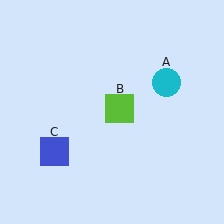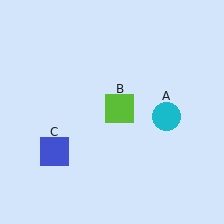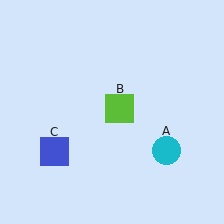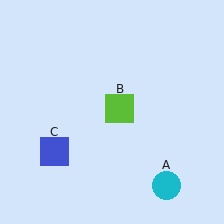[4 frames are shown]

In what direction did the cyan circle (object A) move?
The cyan circle (object A) moved down.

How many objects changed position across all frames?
1 object changed position: cyan circle (object A).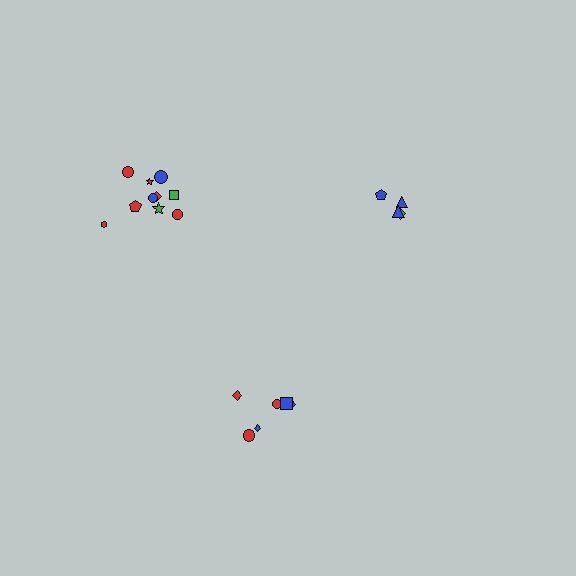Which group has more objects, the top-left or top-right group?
The top-left group.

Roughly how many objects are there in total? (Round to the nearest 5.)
Roughly 20 objects in total.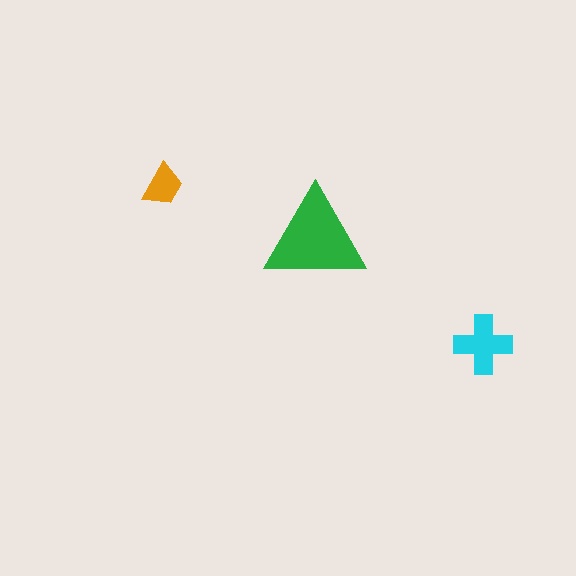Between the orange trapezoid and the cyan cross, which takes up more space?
The cyan cross.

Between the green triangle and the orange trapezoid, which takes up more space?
The green triangle.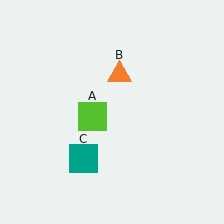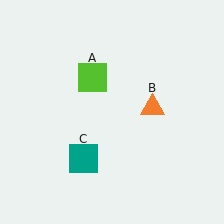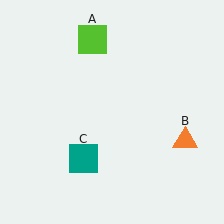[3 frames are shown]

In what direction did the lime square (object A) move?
The lime square (object A) moved up.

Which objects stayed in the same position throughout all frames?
Teal square (object C) remained stationary.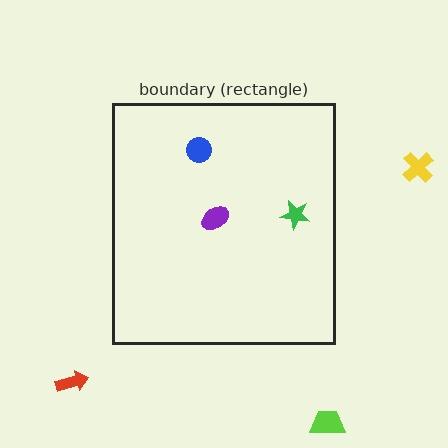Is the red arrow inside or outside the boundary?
Outside.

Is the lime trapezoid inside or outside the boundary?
Outside.